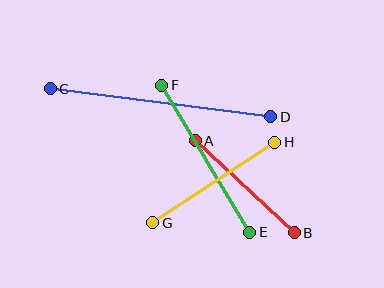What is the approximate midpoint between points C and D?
The midpoint is at approximately (160, 103) pixels.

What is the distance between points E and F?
The distance is approximately 171 pixels.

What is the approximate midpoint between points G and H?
The midpoint is at approximately (214, 183) pixels.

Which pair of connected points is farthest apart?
Points C and D are farthest apart.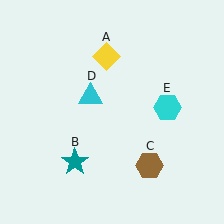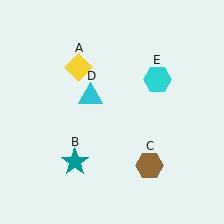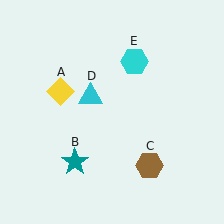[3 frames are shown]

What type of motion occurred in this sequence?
The yellow diamond (object A), cyan hexagon (object E) rotated counterclockwise around the center of the scene.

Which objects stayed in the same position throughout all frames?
Teal star (object B) and brown hexagon (object C) and cyan triangle (object D) remained stationary.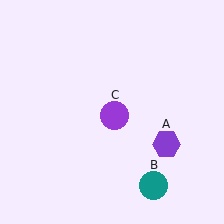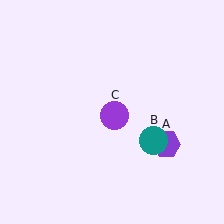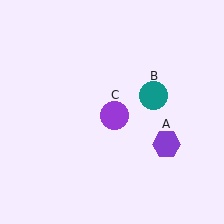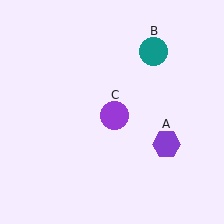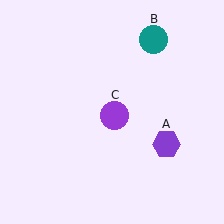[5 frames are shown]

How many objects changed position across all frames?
1 object changed position: teal circle (object B).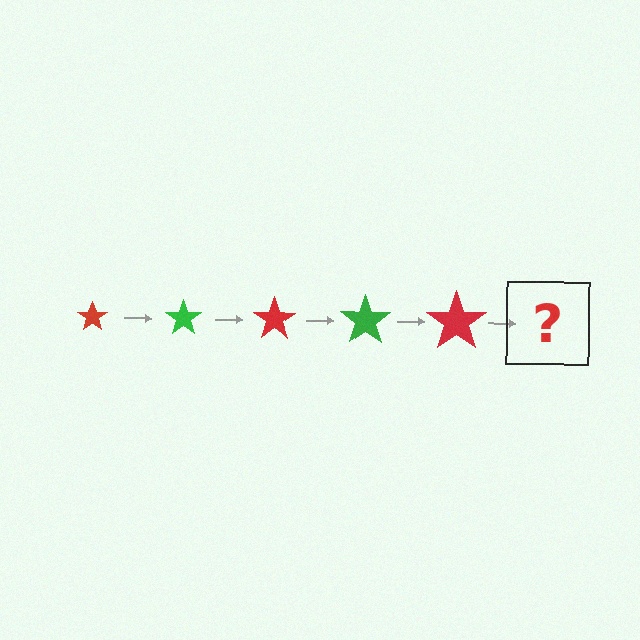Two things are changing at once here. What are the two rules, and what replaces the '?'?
The two rules are that the star grows larger each step and the color cycles through red and green. The '?' should be a green star, larger than the previous one.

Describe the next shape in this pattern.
It should be a green star, larger than the previous one.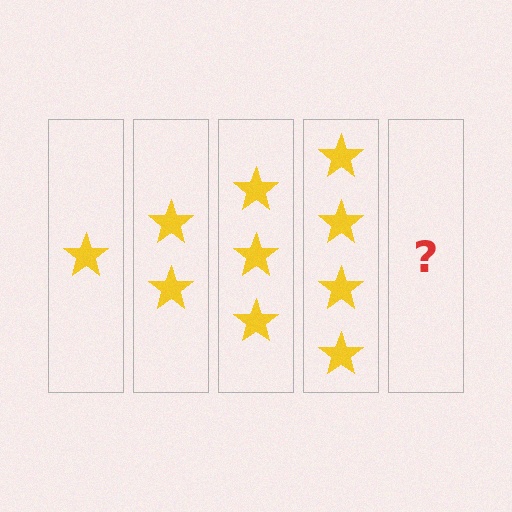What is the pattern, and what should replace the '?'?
The pattern is that each step adds one more star. The '?' should be 5 stars.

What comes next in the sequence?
The next element should be 5 stars.